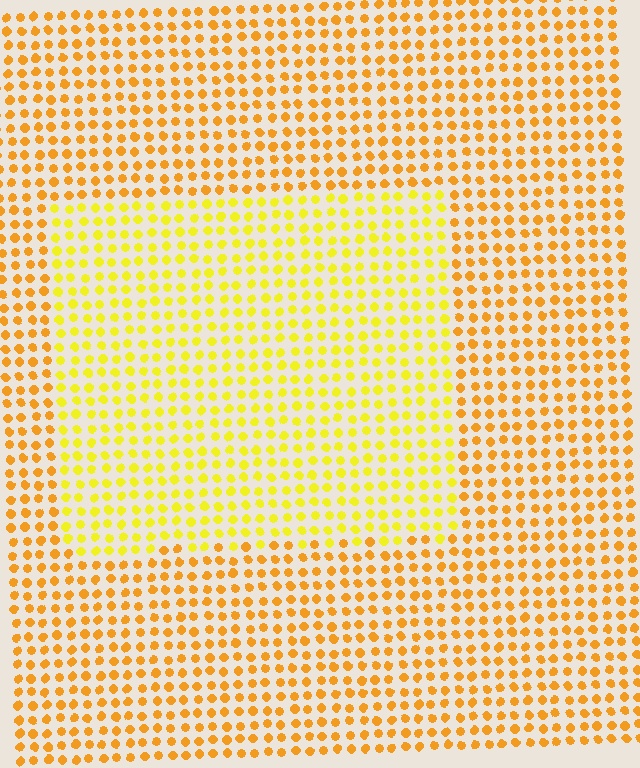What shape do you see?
I see a rectangle.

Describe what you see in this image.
The image is filled with small orange elements in a uniform arrangement. A rectangle-shaped region is visible where the elements are tinted to a slightly different hue, forming a subtle color boundary.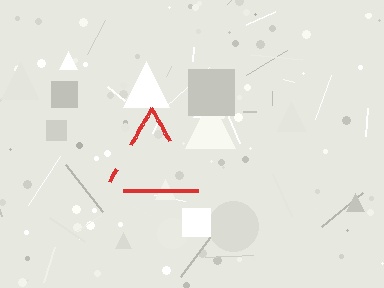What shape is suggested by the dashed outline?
The dashed outline suggests a triangle.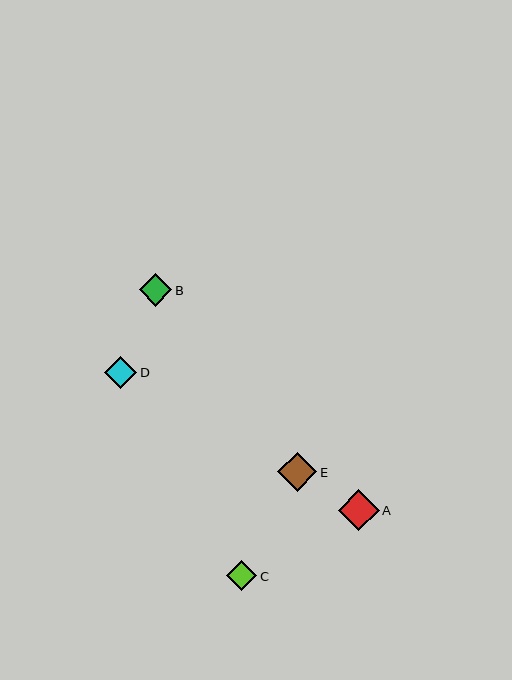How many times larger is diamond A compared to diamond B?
Diamond A is approximately 1.3 times the size of diamond B.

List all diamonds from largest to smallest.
From largest to smallest: A, E, B, D, C.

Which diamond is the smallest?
Diamond C is the smallest with a size of approximately 30 pixels.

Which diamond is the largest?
Diamond A is the largest with a size of approximately 41 pixels.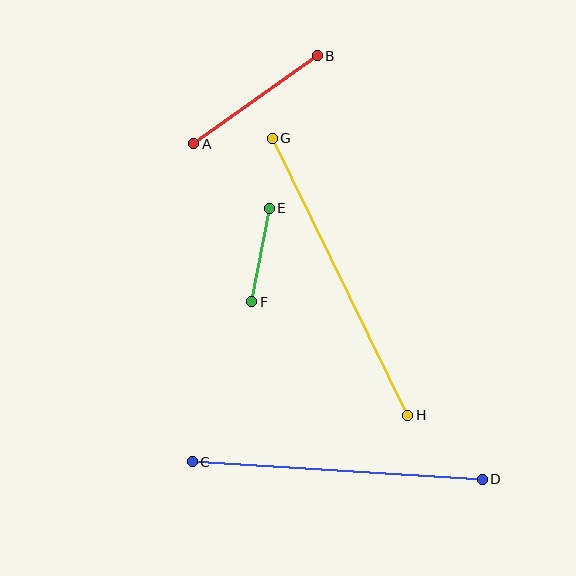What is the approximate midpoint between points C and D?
The midpoint is at approximately (337, 470) pixels.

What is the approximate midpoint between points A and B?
The midpoint is at approximately (255, 100) pixels.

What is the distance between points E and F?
The distance is approximately 95 pixels.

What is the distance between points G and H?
The distance is approximately 308 pixels.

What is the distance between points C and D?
The distance is approximately 291 pixels.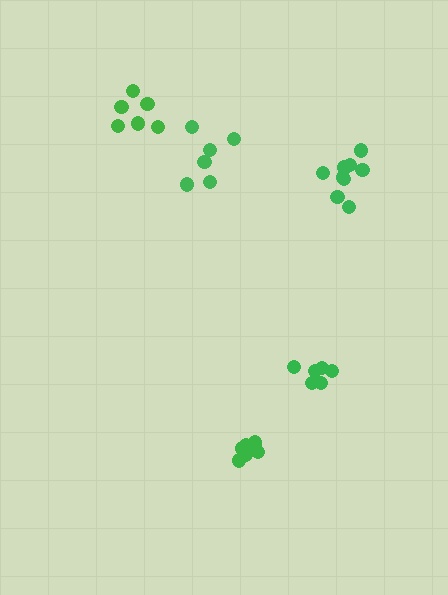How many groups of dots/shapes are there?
There are 5 groups.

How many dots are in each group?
Group 1: 6 dots, Group 2: 9 dots, Group 3: 6 dots, Group 4: 8 dots, Group 5: 6 dots (35 total).